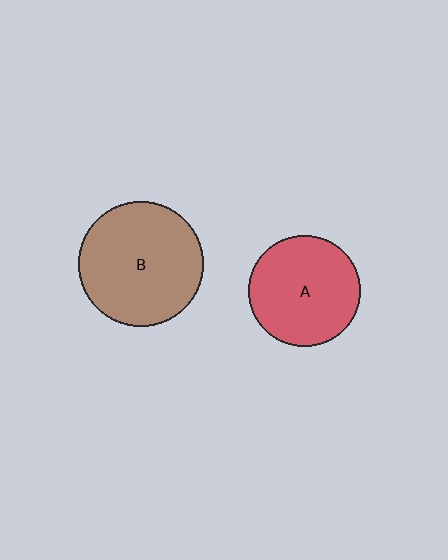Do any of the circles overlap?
No, none of the circles overlap.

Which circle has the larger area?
Circle B (brown).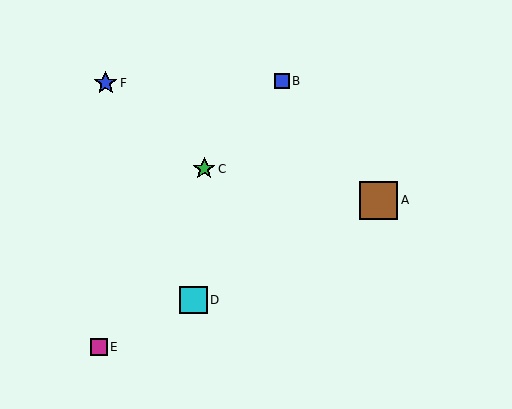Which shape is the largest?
The brown square (labeled A) is the largest.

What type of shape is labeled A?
Shape A is a brown square.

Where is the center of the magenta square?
The center of the magenta square is at (99, 347).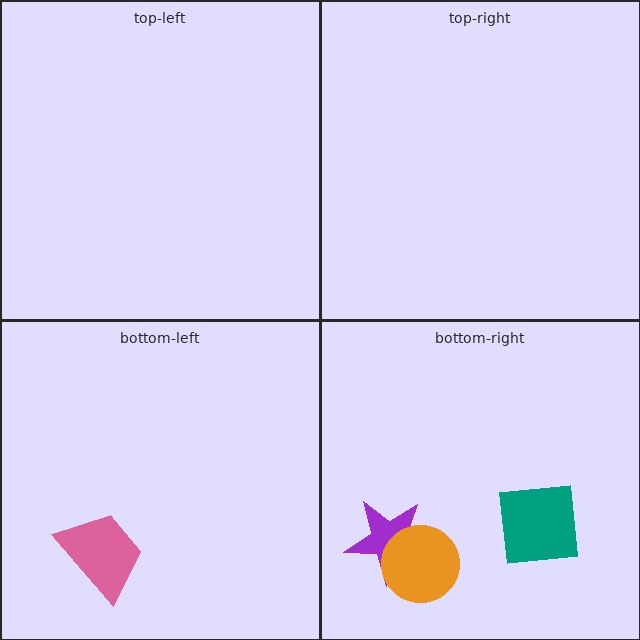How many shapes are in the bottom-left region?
1.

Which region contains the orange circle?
The bottom-right region.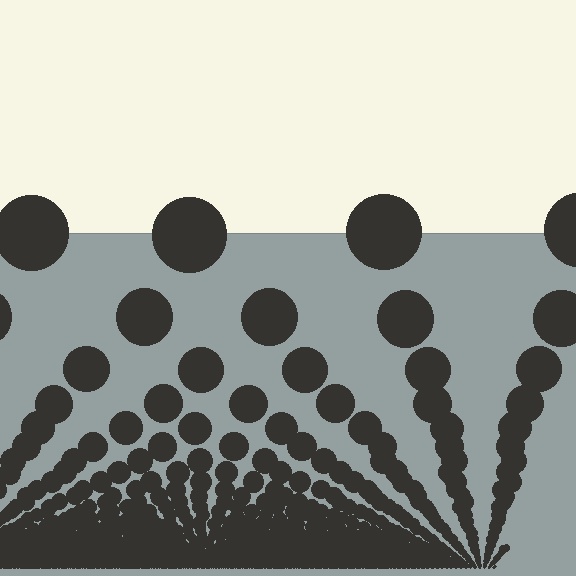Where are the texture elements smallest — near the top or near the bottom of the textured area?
Near the bottom.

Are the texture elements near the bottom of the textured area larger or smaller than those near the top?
Smaller. The gradient is inverted — elements near the bottom are smaller and denser.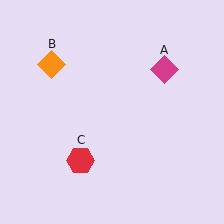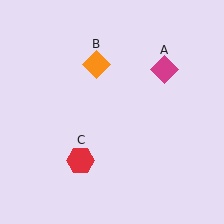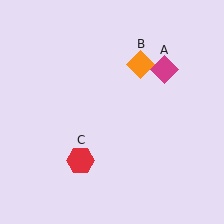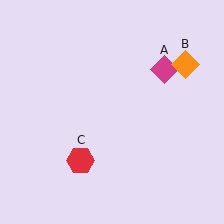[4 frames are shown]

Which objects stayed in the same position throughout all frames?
Magenta diamond (object A) and red hexagon (object C) remained stationary.